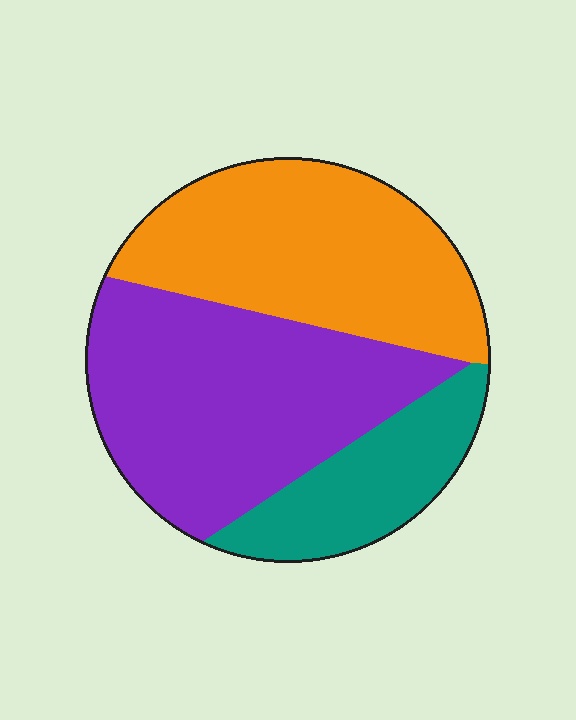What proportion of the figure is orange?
Orange takes up about three eighths (3/8) of the figure.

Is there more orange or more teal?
Orange.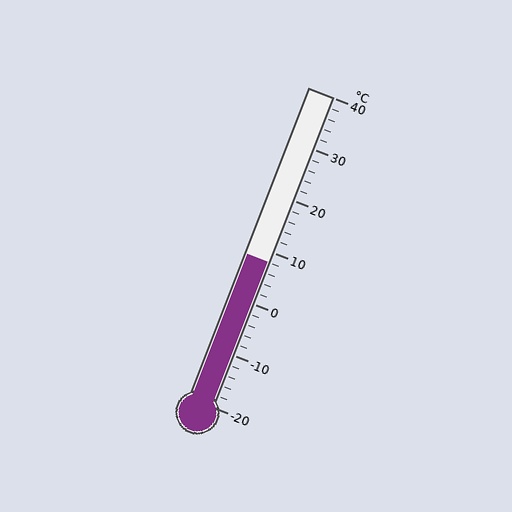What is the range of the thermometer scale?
The thermometer scale ranges from -20°C to 40°C.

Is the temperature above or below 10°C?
The temperature is below 10°C.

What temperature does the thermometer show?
The thermometer shows approximately 8°C.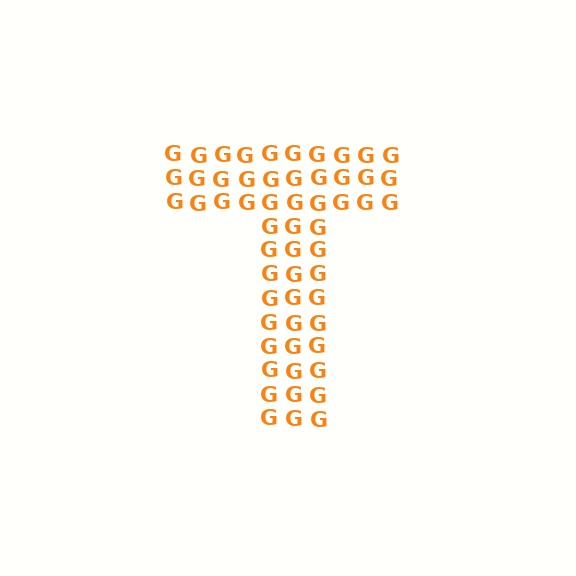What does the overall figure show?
The overall figure shows the letter T.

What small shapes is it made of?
It is made of small letter G's.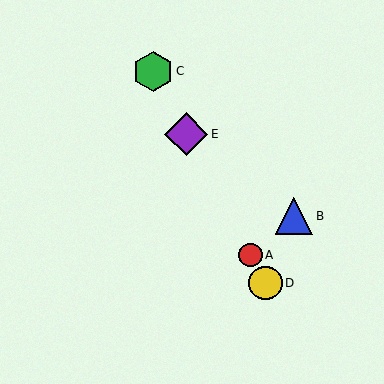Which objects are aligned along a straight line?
Objects A, C, D, E are aligned along a straight line.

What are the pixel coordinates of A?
Object A is at (250, 255).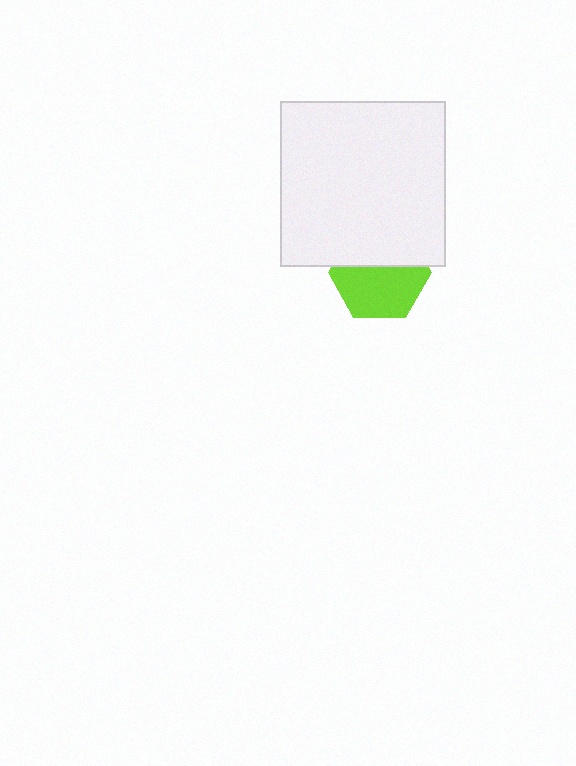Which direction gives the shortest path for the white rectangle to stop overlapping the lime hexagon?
Moving up gives the shortest separation.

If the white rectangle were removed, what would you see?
You would see the complete lime hexagon.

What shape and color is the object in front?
The object in front is a white rectangle.